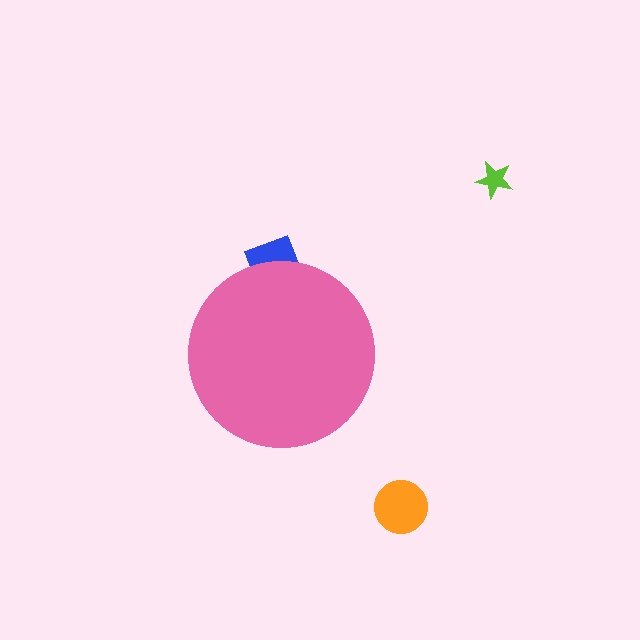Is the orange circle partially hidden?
No, the orange circle is fully visible.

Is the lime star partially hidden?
No, the lime star is fully visible.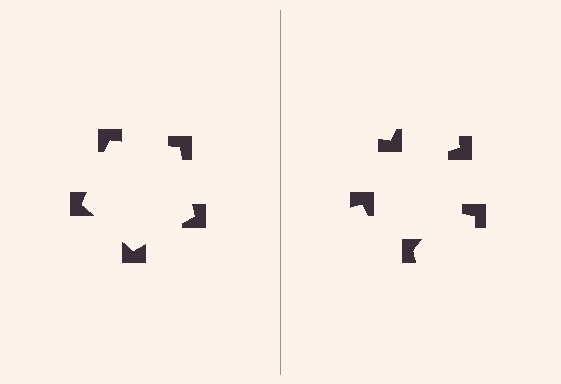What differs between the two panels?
The notched squares are positioned identically on both sides; only the wedge orientations differ. On the left they align to a pentagon; on the right they are misaligned.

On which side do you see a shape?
An illusory pentagon appears on the left side. On the right side the wedge cuts are rotated, so no coherent shape forms.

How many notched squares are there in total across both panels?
10 — 5 on each side.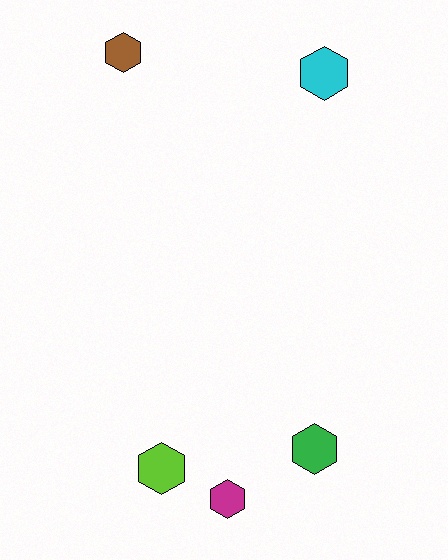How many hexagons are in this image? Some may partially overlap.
There are 5 hexagons.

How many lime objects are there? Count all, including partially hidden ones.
There is 1 lime object.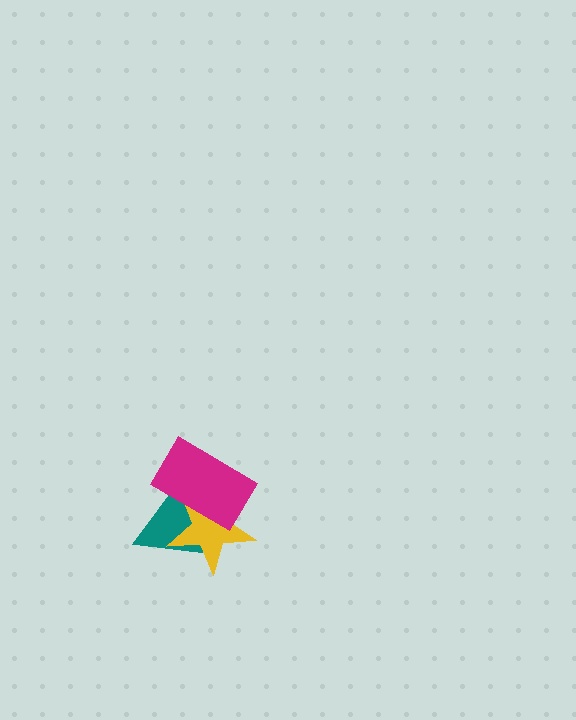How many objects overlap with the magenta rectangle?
2 objects overlap with the magenta rectangle.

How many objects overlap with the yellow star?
2 objects overlap with the yellow star.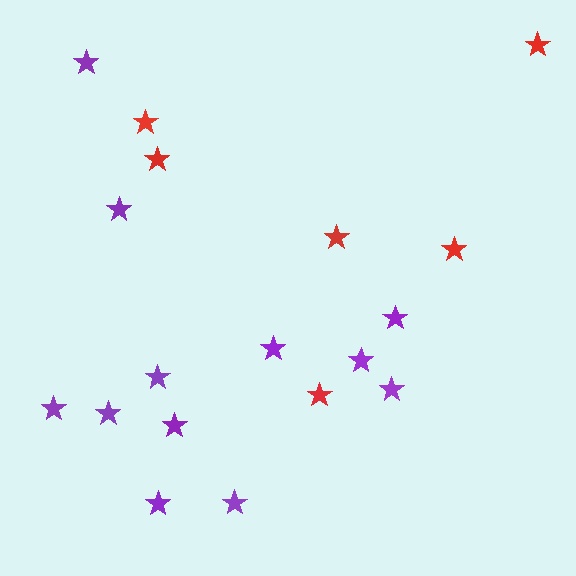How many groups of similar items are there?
There are 2 groups: one group of red stars (6) and one group of purple stars (12).